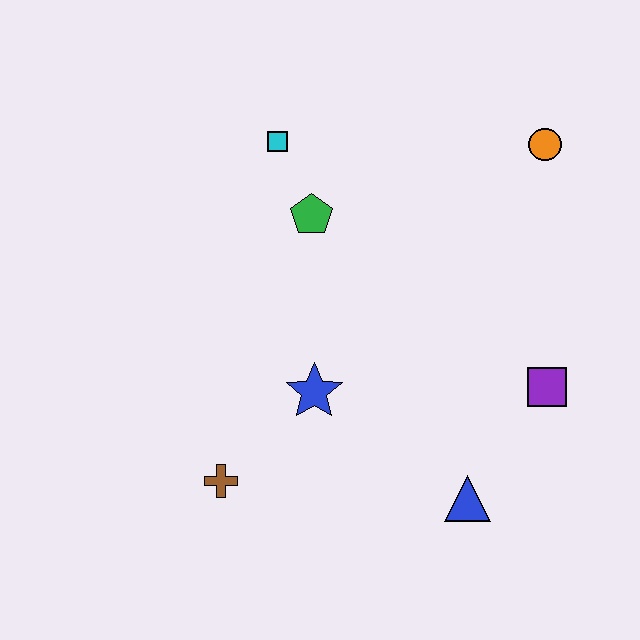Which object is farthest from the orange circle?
The brown cross is farthest from the orange circle.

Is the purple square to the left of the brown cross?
No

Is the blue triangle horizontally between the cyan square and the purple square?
Yes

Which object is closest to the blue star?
The brown cross is closest to the blue star.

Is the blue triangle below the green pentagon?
Yes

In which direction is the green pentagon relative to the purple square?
The green pentagon is to the left of the purple square.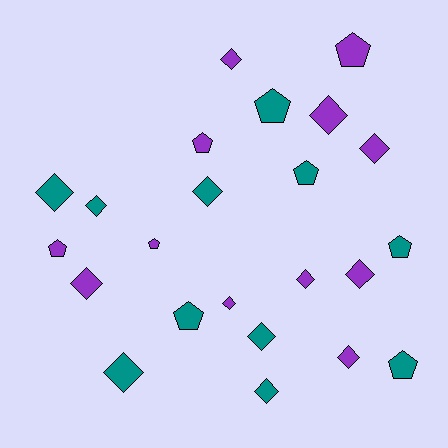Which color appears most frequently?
Purple, with 12 objects.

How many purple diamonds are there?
There are 8 purple diamonds.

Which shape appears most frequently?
Diamond, with 14 objects.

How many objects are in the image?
There are 23 objects.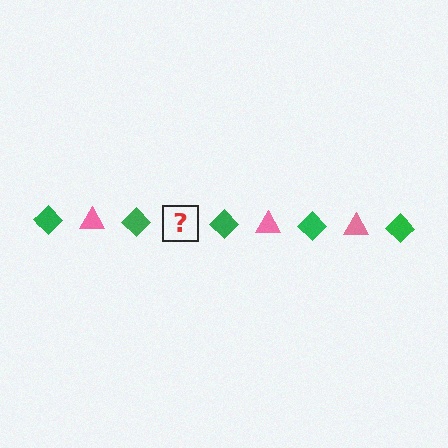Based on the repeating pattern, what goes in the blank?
The blank should be a pink triangle.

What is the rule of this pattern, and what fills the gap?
The rule is that the pattern alternates between green diamond and pink triangle. The gap should be filled with a pink triangle.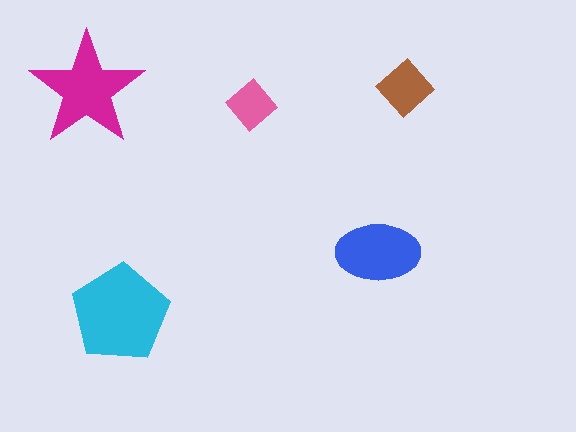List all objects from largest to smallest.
The cyan pentagon, the magenta star, the blue ellipse, the brown diamond, the pink diamond.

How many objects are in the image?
There are 5 objects in the image.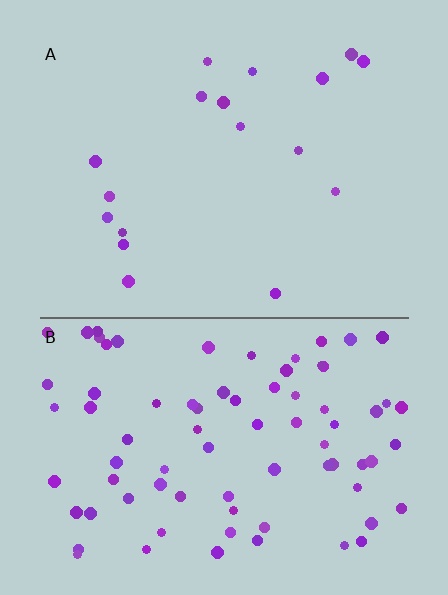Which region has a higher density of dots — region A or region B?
B (the bottom).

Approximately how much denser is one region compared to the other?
Approximately 4.6× — region B over region A.